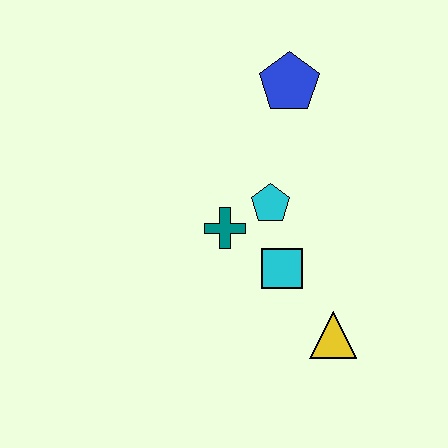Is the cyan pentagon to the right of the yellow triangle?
No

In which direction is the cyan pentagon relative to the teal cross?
The cyan pentagon is to the right of the teal cross.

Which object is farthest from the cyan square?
The blue pentagon is farthest from the cyan square.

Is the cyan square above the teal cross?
No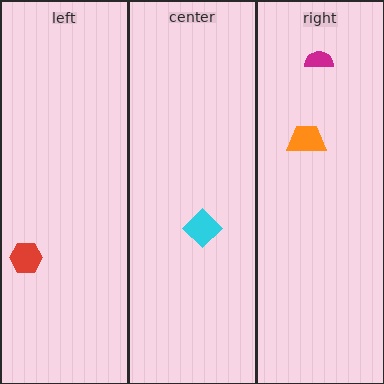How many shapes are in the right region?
2.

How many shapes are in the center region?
1.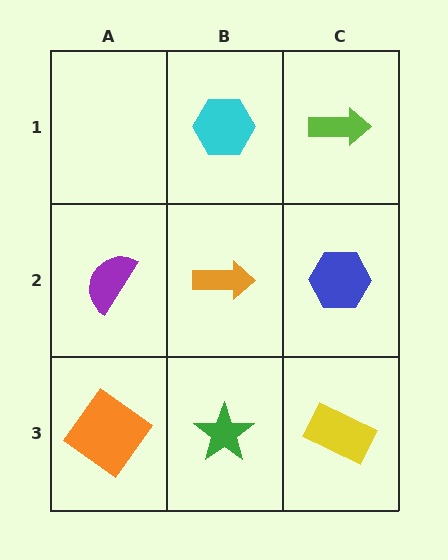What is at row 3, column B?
A green star.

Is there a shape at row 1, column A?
No, that cell is empty.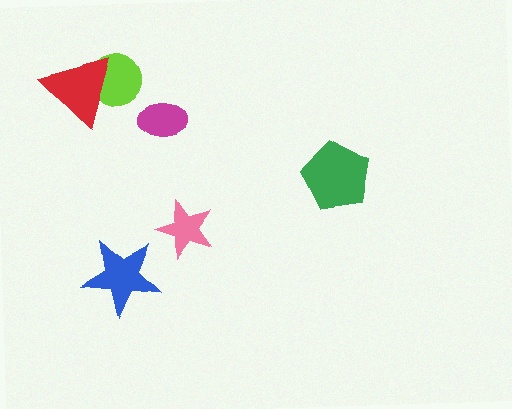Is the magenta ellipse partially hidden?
No, no other shape covers it.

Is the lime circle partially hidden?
Yes, it is partially covered by another shape.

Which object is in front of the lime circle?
The red triangle is in front of the lime circle.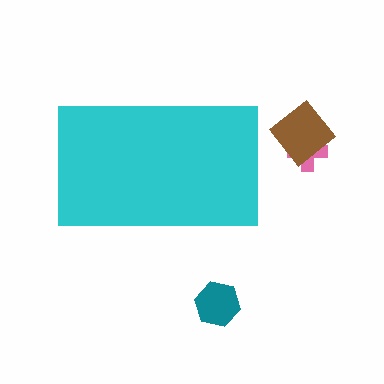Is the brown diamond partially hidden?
No, the brown diamond is fully visible.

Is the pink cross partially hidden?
No, the pink cross is fully visible.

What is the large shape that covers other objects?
A cyan rectangle.